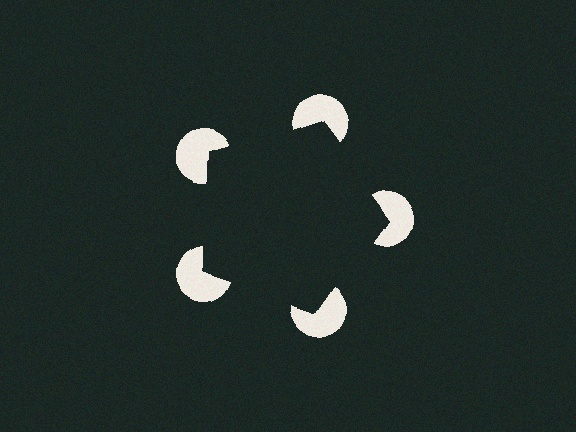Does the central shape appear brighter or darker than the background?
It typically appears slightly darker than the background, even though no actual brightness change is drawn.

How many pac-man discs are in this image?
There are 5 — one at each vertex of the illusory pentagon.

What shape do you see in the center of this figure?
An illusory pentagon — its edges are inferred from the aligned wedge cuts in the pac-man discs, not physically drawn.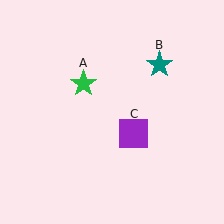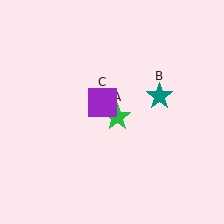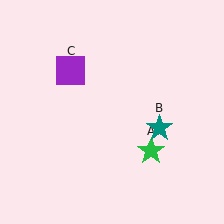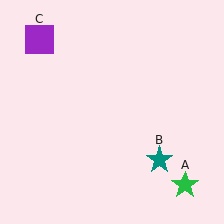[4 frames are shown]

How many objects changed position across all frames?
3 objects changed position: green star (object A), teal star (object B), purple square (object C).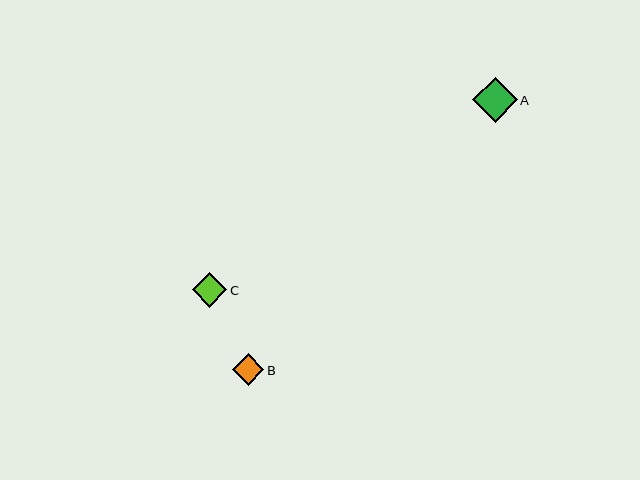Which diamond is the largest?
Diamond A is the largest with a size of approximately 45 pixels.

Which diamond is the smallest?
Diamond B is the smallest with a size of approximately 32 pixels.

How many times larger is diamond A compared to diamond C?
Diamond A is approximately 1.3 times the size of diamond C.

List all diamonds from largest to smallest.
From largest to smallest: A, C, B.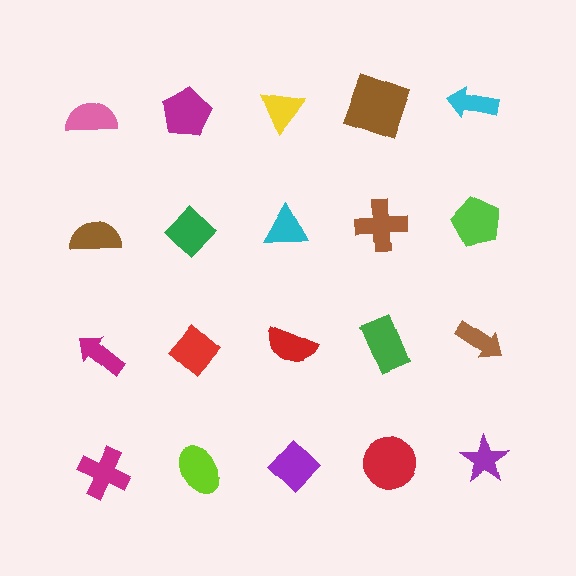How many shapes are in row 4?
5 shapes.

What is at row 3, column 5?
A brown arrow.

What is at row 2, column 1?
A brown semicircle.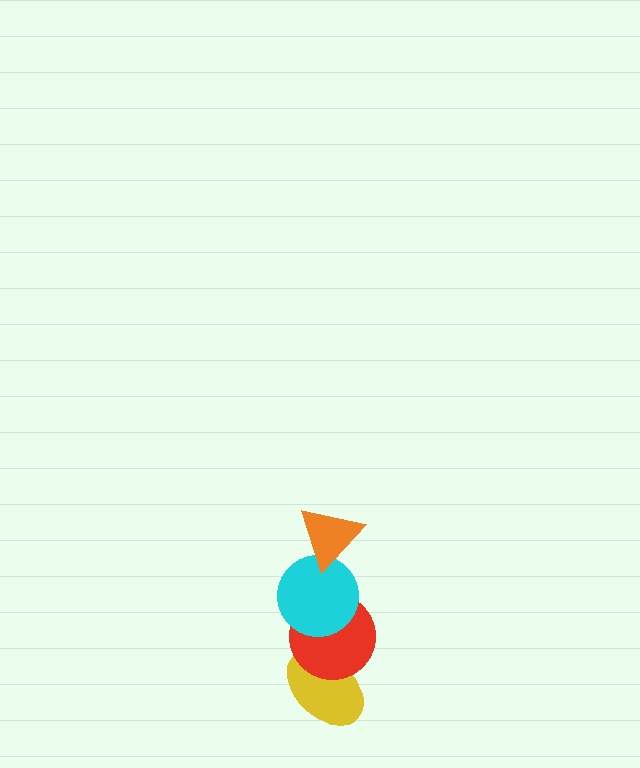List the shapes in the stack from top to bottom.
From top to bottom: the orange triangle, the cyan circle, the red circle, the yellow ellipse.